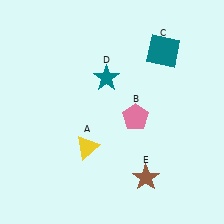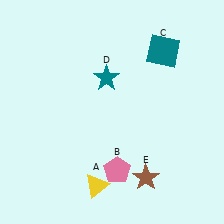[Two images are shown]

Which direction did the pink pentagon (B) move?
The pink pentagon (B) moved down.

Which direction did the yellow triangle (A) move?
The yellow triangle (A) moved down.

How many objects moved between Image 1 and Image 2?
2 objects moved between the two images.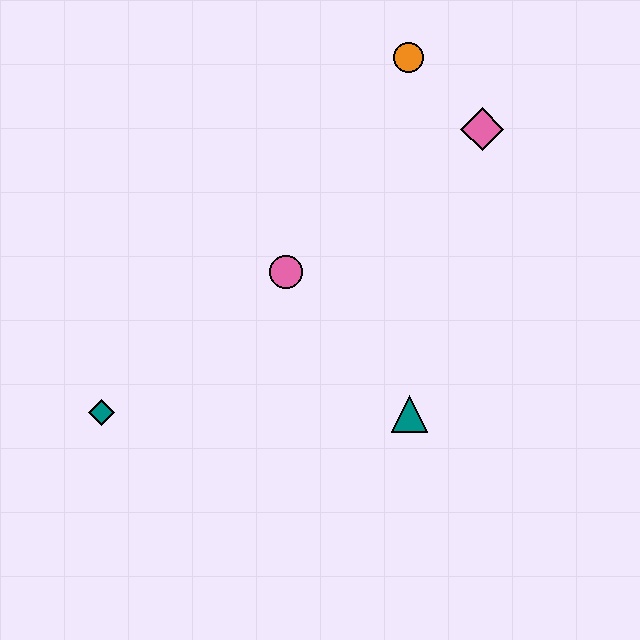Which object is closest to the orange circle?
The pink diamond is closest to the orange circle.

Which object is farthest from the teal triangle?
The orange circle is farthest from the teal triangle.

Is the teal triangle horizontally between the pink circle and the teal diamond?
No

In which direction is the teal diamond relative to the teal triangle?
The teal diamond is to the left of the teal triangle.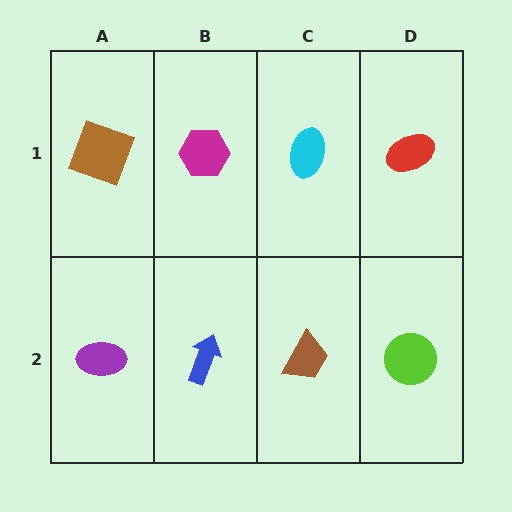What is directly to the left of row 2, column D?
A brown trapezoid.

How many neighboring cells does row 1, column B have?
3.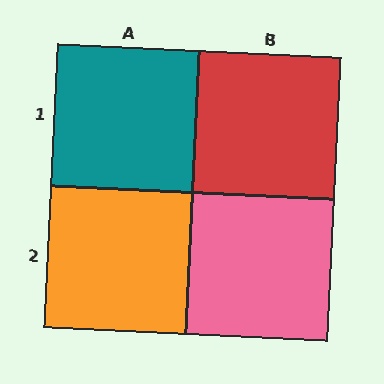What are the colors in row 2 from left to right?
Orange, pink.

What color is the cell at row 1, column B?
Red.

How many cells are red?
1 cell is red.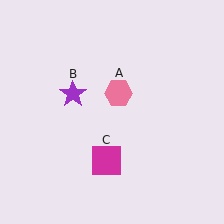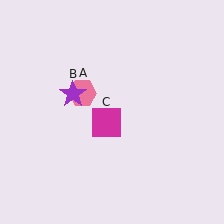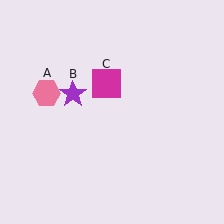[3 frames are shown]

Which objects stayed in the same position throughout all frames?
Purple star (object B) remained stationary.